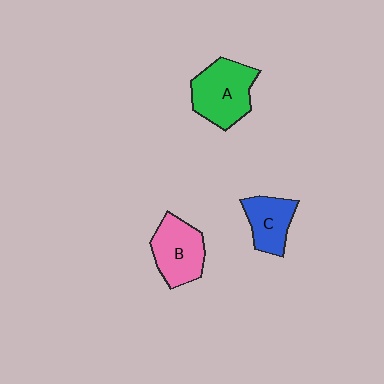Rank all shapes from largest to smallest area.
From largest to smallest: A (green), B (pink), C (blue).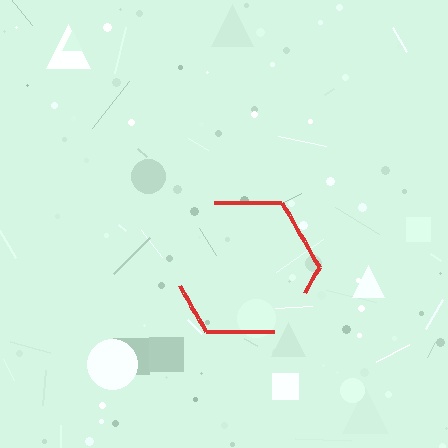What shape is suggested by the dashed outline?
The dashed outline suggests a hexagon.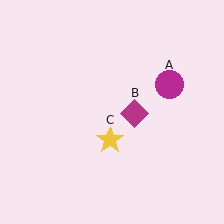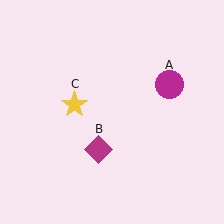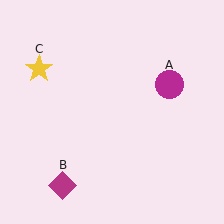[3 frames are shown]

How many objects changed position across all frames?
2 objects changed position: magenta diamond (object B), yellow star (object C).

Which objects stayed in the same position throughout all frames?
Magenta circle (object A) remained stationary.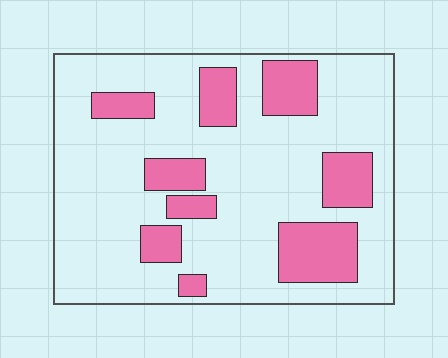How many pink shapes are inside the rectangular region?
9.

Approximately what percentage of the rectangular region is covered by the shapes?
Approximately 25%.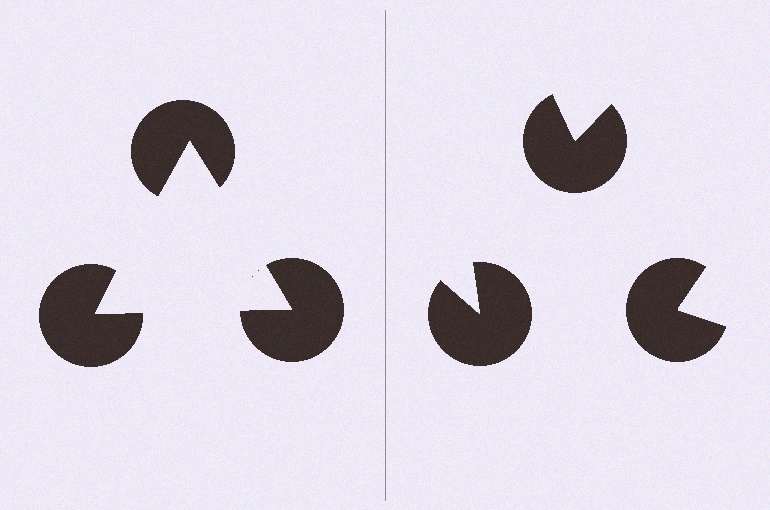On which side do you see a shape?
An illusory triangle appears on the left side. On the right side the wedge cuts are rotated, so no coherent shape forms.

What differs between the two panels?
The pac-man discs are positioned identically on both sides; only the wedge orientations differ. On the left they align to a triangle; on the right they are misaligned.